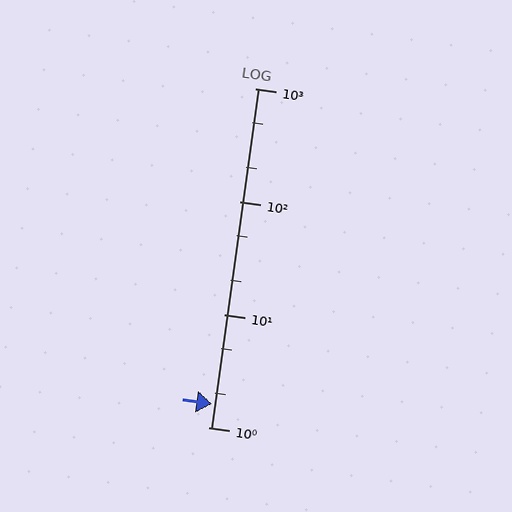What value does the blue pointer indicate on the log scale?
The pointer indicates approximately 1.6.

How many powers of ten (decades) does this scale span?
The scale spans 3 decades, from 1 to 1000.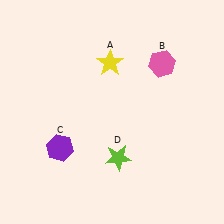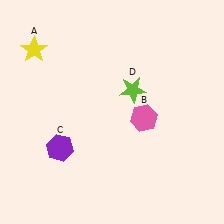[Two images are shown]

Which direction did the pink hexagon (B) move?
The pink hexagon (B) moved down.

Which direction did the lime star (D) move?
The lime star (D) moved up.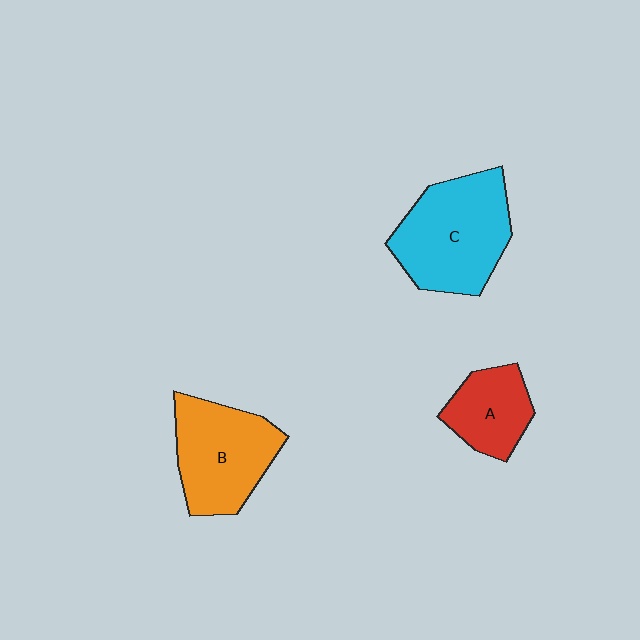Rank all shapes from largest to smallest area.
From largest to smallest: C (cyan), B (orange), A (red).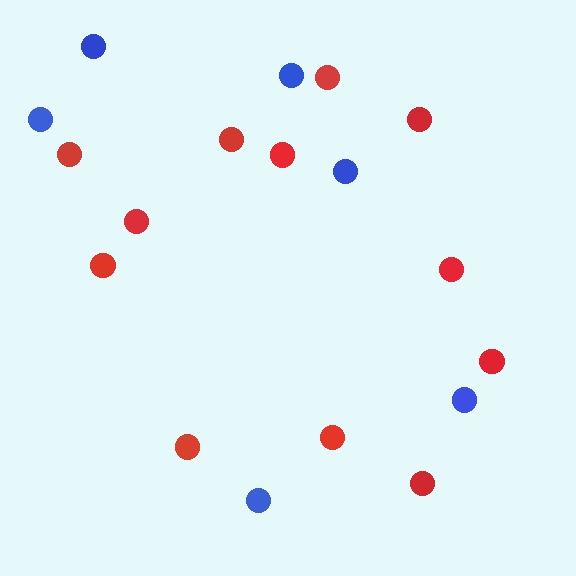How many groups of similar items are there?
There are 2 groups: one group of blue circles (6) and one group of red circles (12).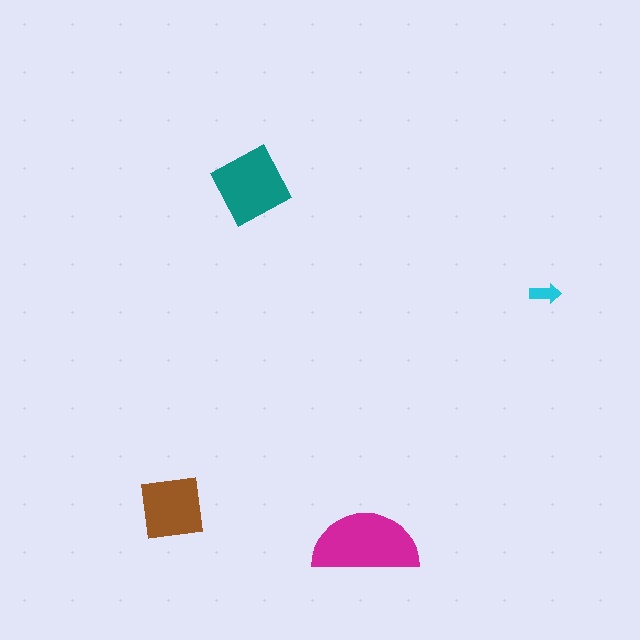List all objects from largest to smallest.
The magenta semicircle, the teal diamond, the brown square, the cyan arrow.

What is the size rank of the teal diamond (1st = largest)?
2nd.